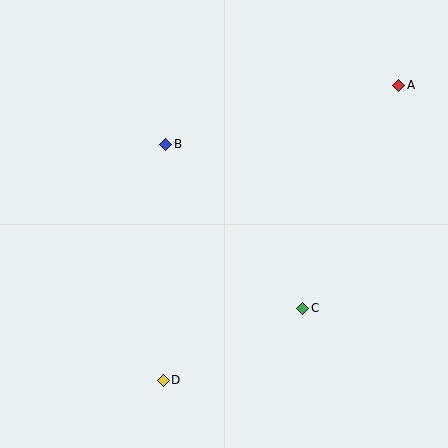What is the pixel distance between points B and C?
The distance between B and C is 214 pixels.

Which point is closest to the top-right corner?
Point A is closest to the top-right corner.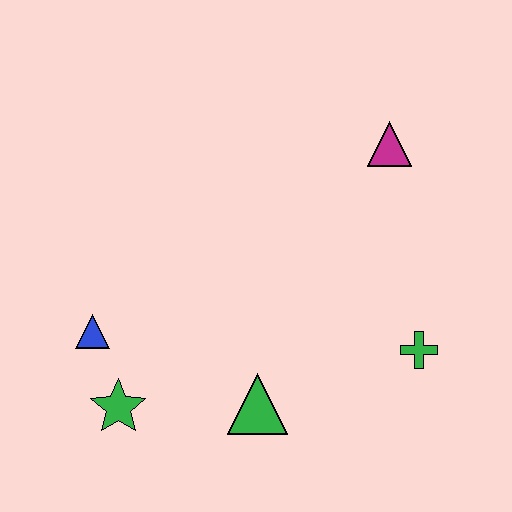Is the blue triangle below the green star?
No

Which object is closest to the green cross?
The green triangle is closest to the green cross.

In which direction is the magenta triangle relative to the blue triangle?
The magenta triangle is to the right of the blue triangle.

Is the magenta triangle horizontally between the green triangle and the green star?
No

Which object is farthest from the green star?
The magenta triangle is farthest from the green star.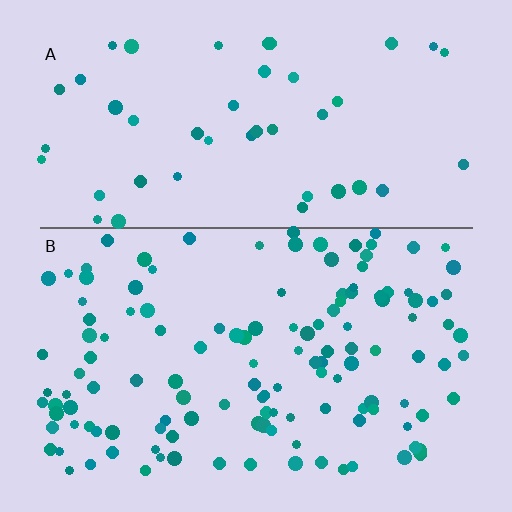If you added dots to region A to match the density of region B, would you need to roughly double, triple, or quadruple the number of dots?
Approximately triple.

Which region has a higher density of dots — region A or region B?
B (the bottom).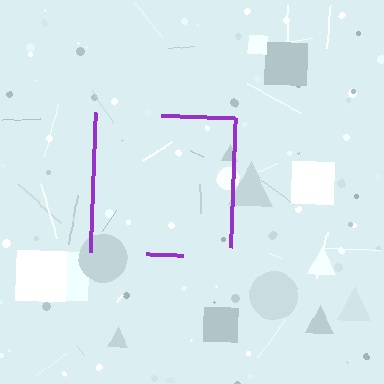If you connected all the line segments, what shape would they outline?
They would outline a square.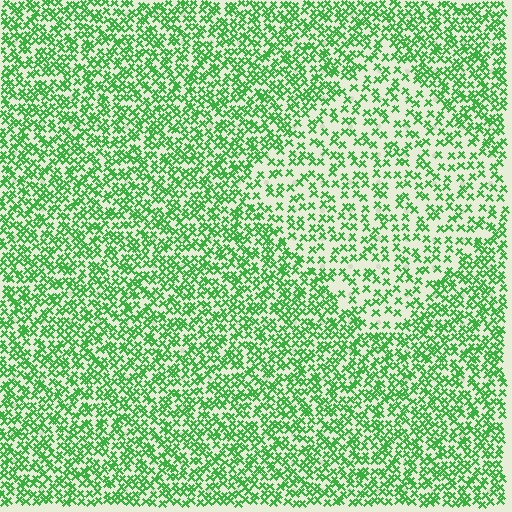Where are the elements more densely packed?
The elements are more densely packed outside the diamond boundary.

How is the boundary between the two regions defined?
The boundary is defined by a change in element density (approximately 1.8x ratio). All elements are the same color, size, and shape.